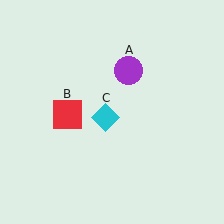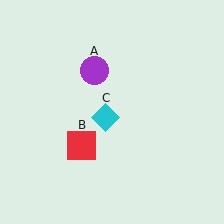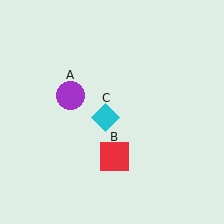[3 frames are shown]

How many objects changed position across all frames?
2 objects changed position: purple circle (object A), red square (object B).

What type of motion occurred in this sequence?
The purple circle (object A), red square (object B) rotated counterclockwise around the center of the scene.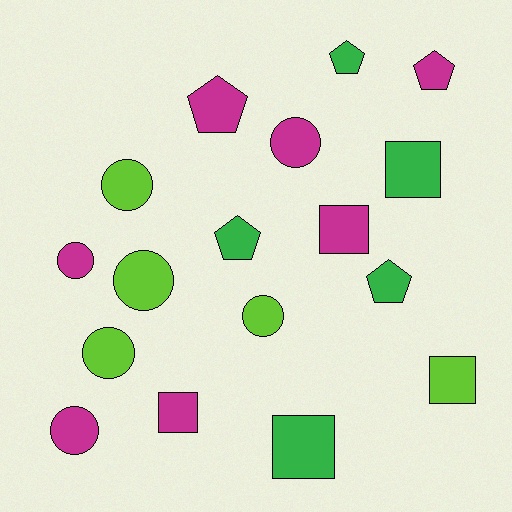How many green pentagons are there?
There are 3 green pentagons.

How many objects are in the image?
There are 17 objects.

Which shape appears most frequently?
Circle, with 7 objects.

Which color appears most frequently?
Magenta, with 7 objects.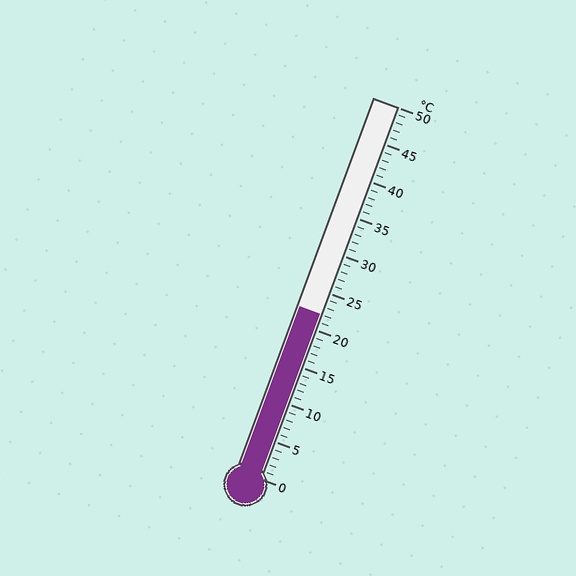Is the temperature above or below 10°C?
The temperature is above 10°C.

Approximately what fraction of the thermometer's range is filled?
The thermometer is filled to approximately 45% of its range.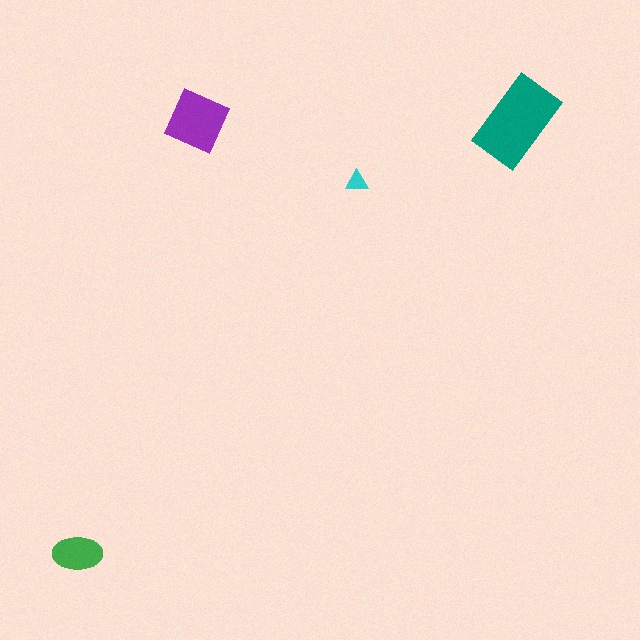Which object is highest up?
The purple square is topmost.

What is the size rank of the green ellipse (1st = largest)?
3rd.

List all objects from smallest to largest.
The cyan triangle, the green ellipse, the purple square, the teal rectangle.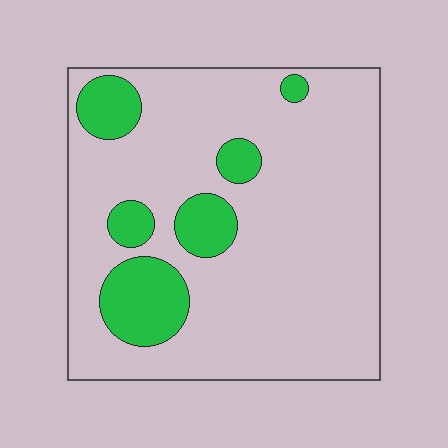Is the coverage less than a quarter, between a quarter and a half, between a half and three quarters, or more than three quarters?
Less than a quarter.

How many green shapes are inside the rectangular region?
6.